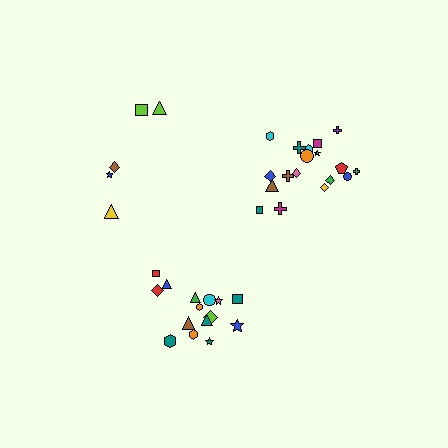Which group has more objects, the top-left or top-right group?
The top-right group.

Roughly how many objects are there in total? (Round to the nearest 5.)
Roughly 40 objects in total.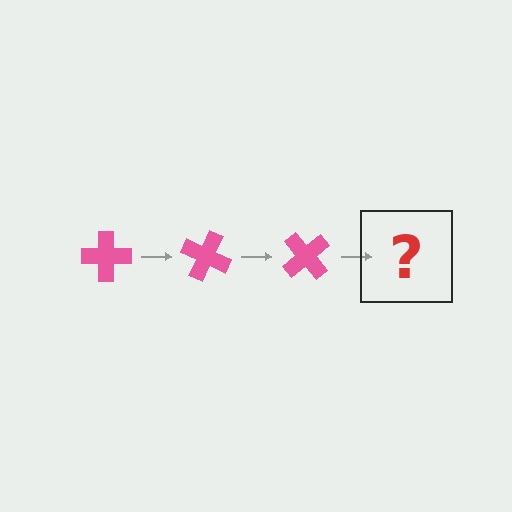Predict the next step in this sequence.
The next step is a pink cross rotated 75 degrees.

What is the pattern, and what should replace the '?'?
The pattern is that the cross rotates 25 degrees each step. The '?' should be a pink cross rotated 75 degrees.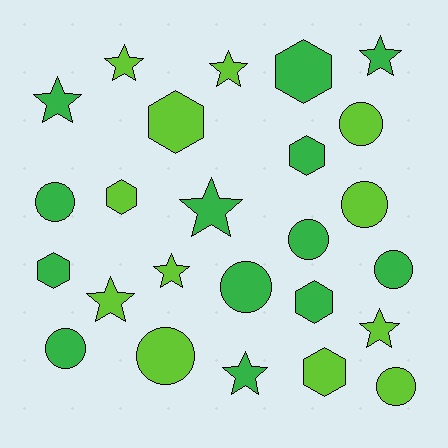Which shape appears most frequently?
Star, with 9 objects.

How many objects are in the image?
There are 25 objects.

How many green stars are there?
There are 4 green stars.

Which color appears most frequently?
Green, with 13 objects.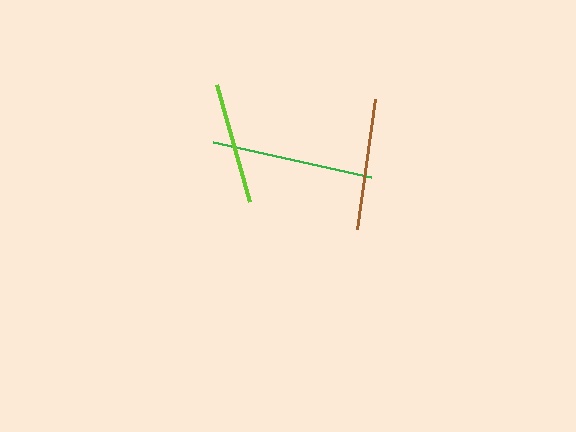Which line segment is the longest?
The green line is the longest at approximately 162 pixels.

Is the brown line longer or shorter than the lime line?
The brown line is longer than the lime line.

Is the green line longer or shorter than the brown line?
The green line is longer than the brown line.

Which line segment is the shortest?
The lime line is the shortest at approximately 121 pixels.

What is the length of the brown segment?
The brown segment is approximately 131 pixels long.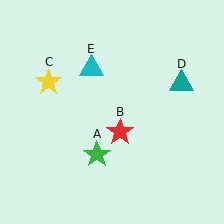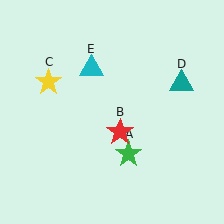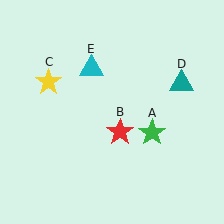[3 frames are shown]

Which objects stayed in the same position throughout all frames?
Red star (object B) and yellow star (object C) and teal triangle (object D) and cyan triangle (object E) remained stationary.